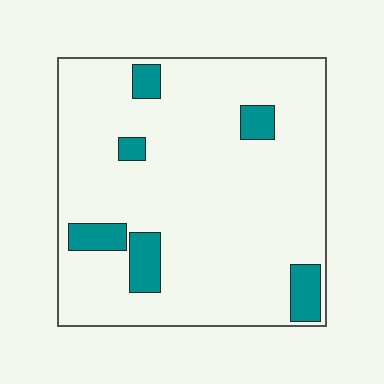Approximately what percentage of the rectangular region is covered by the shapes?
Approximately 10%.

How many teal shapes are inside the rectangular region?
6.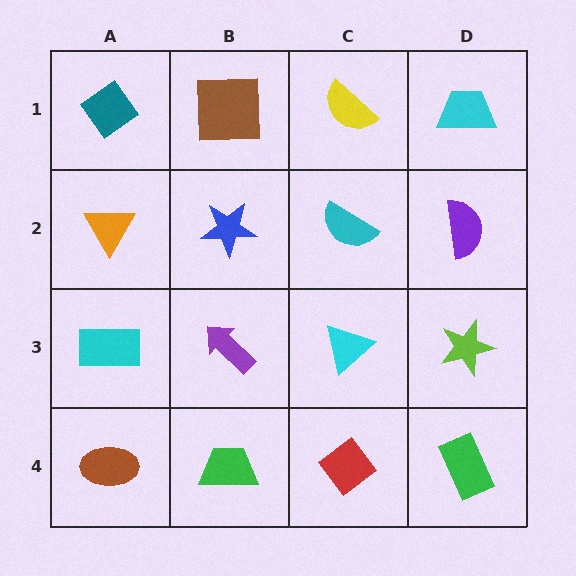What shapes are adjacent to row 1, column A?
An orange triangle (row 2, column A), a brown square (row 1, column B).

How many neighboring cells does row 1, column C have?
3.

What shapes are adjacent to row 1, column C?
A cyan semicircle (row 2, column C), a brown square (row 1, column B), a cyan trapezoid (row 1, column D).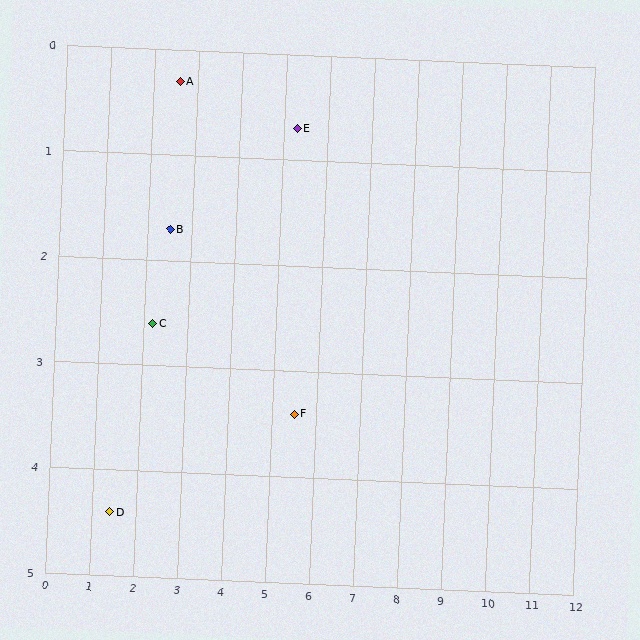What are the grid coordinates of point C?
Point C is at approximately (2.2, 2.6).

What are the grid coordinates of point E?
Point E is at approximately (5.3, 0.7).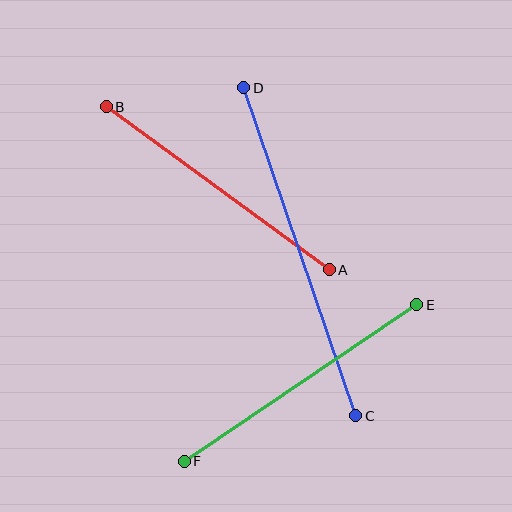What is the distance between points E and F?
The distance is approximately 280 pixels.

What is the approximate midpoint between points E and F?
The midpoint is at approximately (301, 383) pixels.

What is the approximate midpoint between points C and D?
The midpoint is at approximately (300, 252) pixels.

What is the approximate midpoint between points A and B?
The midpoint is at approximately (218, 188) pixels.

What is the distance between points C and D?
The distance is approximately 346 pixels.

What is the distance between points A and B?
The distance is approximately 276 pixels.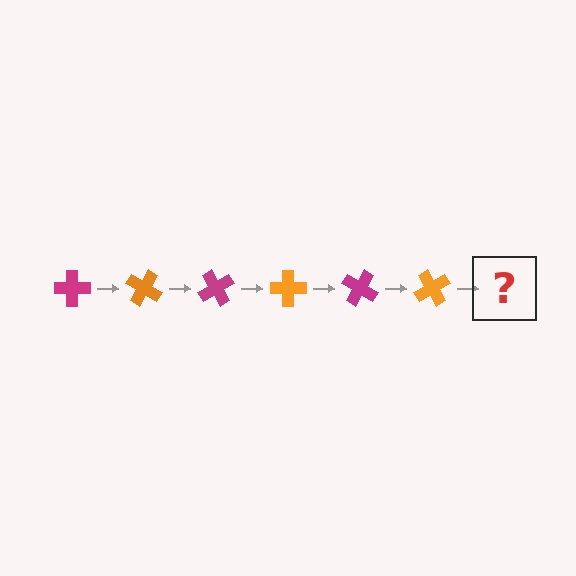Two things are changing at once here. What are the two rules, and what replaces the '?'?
The two rules are that it rotates 30 degrees each step and the color cycles through magenta and orange. The '?' should be a magenta cross, rotated 180 degrees from the start.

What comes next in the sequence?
The next element should be a magenta cross, rotated 180 degrees from the start.